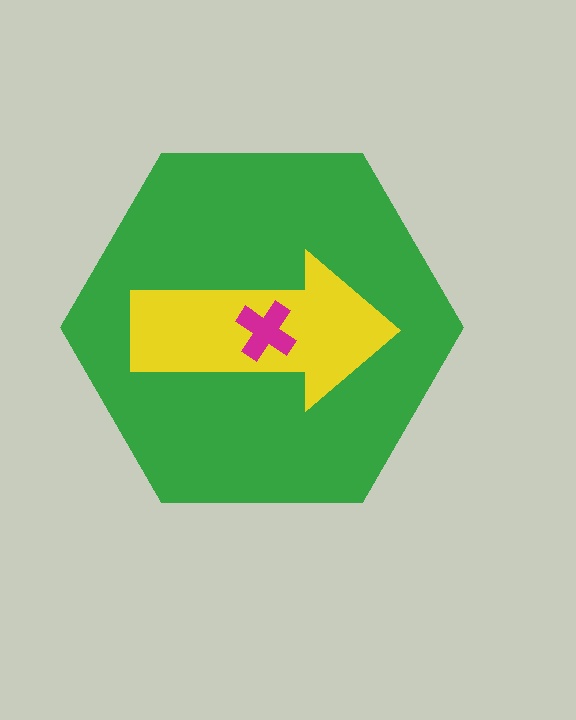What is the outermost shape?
The green hexagon.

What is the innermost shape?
The magenta cross.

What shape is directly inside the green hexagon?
The yellow arrow.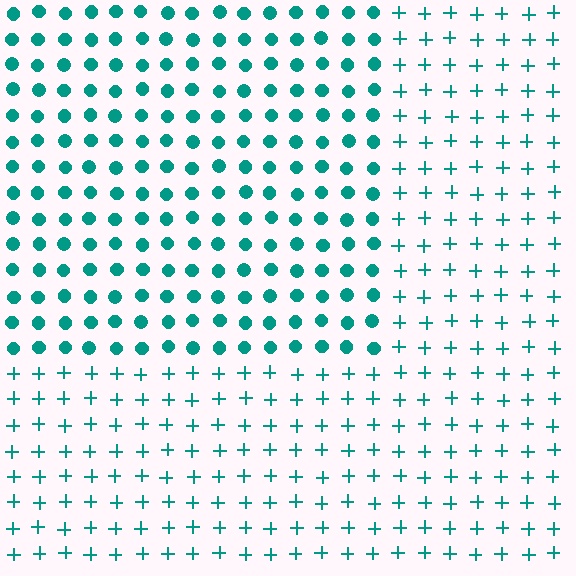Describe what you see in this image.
The image is filled with small teal elements arranged in a uniform grid. A rectangle-shaped region contains circles, while the surrounding area contains plus signs. The boundary is defined purely by the change in element shape.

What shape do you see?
I see a rectangle.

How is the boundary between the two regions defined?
The boundary is defined by a change in element shape: circles inside vs. plus signs outside. All elements share the same color and spacing.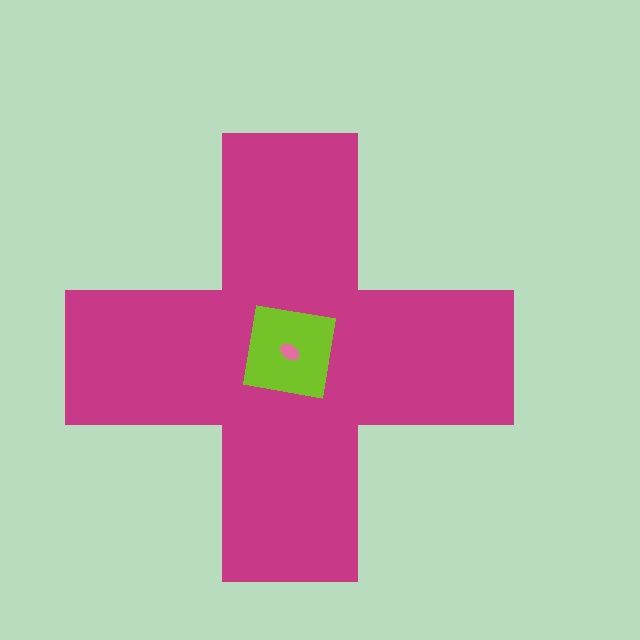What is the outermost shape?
The magenta cross.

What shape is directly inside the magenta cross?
The lime square.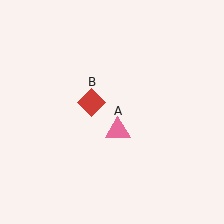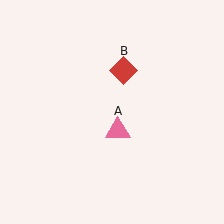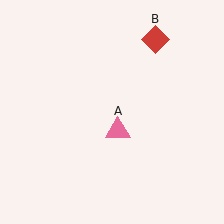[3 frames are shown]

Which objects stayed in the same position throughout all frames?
Pink triangle (object A) remained stationary.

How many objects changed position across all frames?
1 object changed position: red diamond (object B).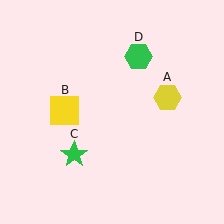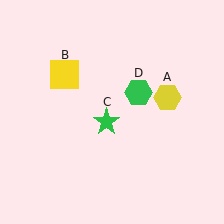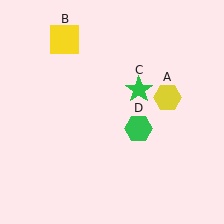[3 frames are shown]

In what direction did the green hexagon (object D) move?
The green hexagon (object D) moved down.